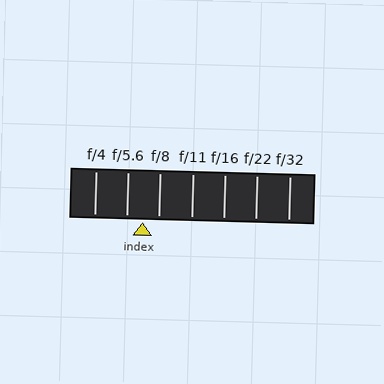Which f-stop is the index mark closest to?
The index mark is closest to f/5.6.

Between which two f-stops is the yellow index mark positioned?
The index mark is between f/5.6 and f/8.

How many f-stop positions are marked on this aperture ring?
There are 7 f-stop positions marked.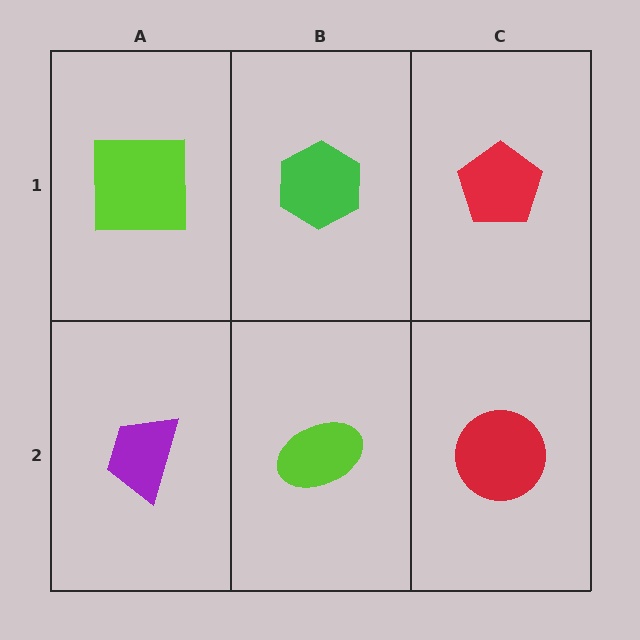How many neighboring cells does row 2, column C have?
2.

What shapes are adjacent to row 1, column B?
A lime ellipse (row 2, column B), a lime square (row 1, column A), a red pentagon (row 1, column C).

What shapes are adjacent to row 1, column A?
A purple trapezoid (row 2, column A), a green hexagon (row 1, column B).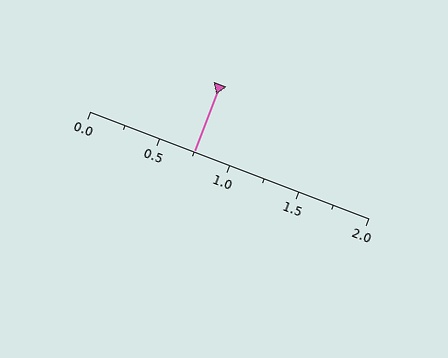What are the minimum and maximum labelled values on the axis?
The axis runs from 0.0 to 2.0.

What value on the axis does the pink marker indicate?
The marker indicates approximately 0.75.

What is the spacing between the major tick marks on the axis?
The major ticks are spaced 0.5 apart.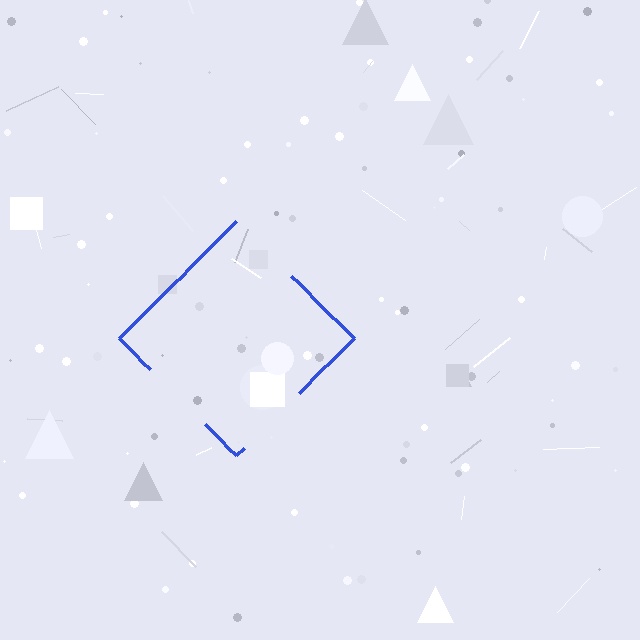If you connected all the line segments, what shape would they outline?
They would outline a diamond.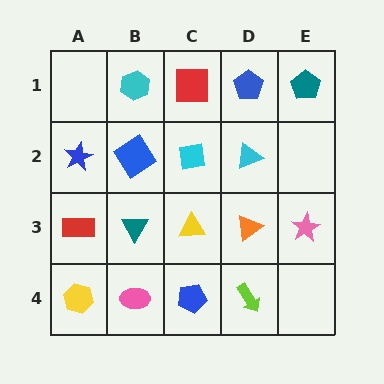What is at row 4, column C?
A blue pentagon.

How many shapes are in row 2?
4 shapes.